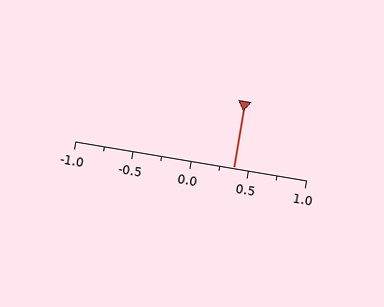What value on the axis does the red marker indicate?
The marker indicates approximately 0.38.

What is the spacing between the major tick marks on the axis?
The major ticks are spaced 0.5 apart.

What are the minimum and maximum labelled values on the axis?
The axis runs from -1.0 to 1.0.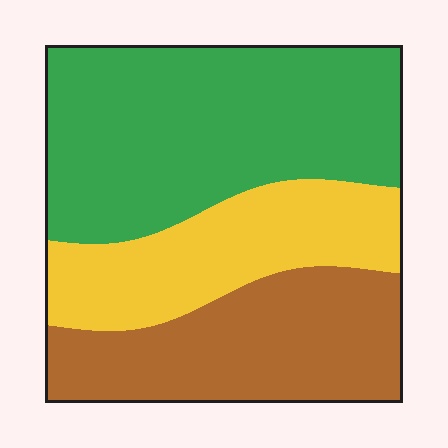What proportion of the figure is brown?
Brown takes up between a quarter and a half of the figure.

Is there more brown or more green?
Green.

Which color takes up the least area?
Yellow, at roughly 25%.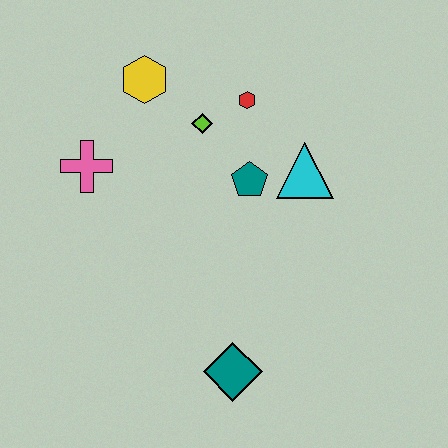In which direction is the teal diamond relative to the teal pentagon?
The teal diamond is below the teal pentagon.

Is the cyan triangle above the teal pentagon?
Yes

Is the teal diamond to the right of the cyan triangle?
No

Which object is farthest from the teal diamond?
The yellow hexagon is farthest from the teal diamond.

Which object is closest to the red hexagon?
The lime diamond is closest to the red hexagon.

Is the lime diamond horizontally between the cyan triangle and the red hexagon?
No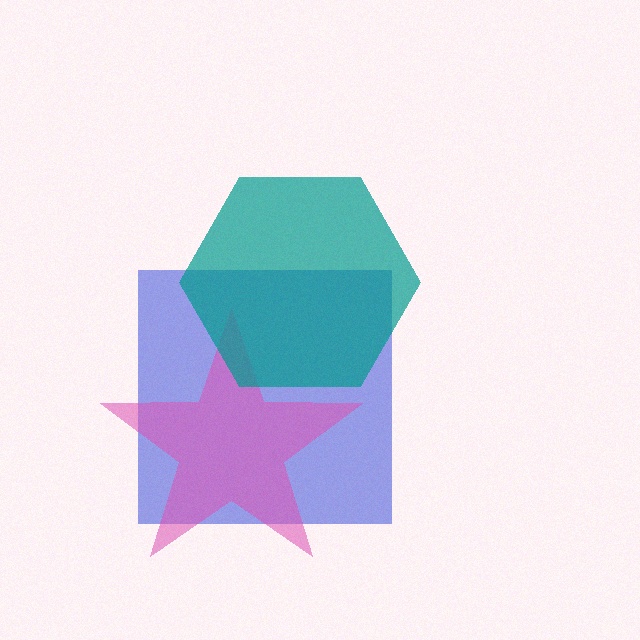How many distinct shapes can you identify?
There are 3 distinct shapes: a blue square, a pink star, a teal hexagon.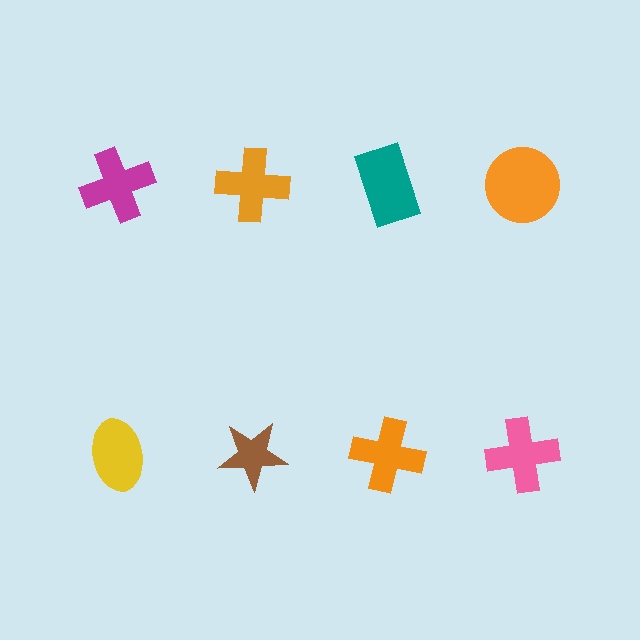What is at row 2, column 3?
An orange cross.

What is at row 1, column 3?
A teal rectangle.